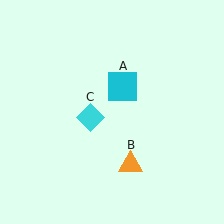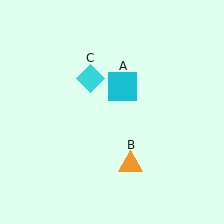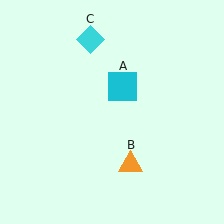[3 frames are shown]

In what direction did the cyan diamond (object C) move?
The cyan diamond (object C) moved up.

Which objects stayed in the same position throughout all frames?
Cyan square (object A) and orange triangle (object B) remained stationary.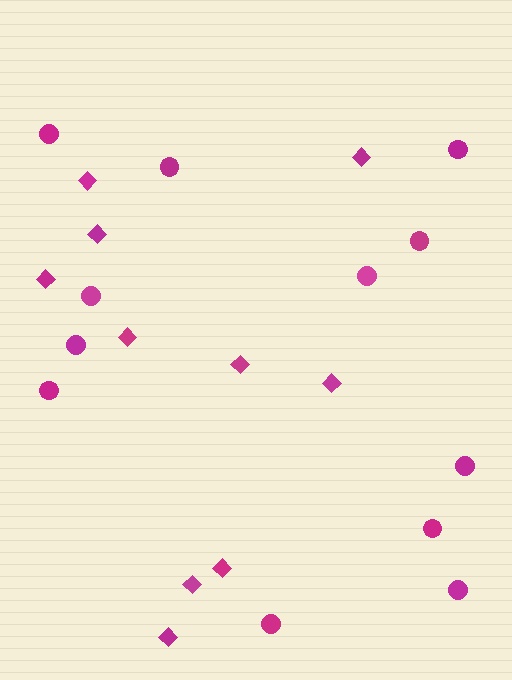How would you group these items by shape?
There are 2 groups: one group of circles (12) and one group of diamonds (10).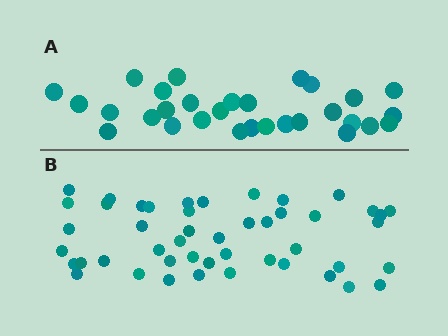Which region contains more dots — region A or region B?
Region B (the bottom region) has more dots.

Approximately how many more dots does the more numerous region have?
Region B has approximately 15 more dots than region A.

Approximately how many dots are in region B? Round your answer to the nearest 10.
About 50 dots. (The exact count is 47, which rounds to 50.)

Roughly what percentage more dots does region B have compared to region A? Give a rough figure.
About 55% more.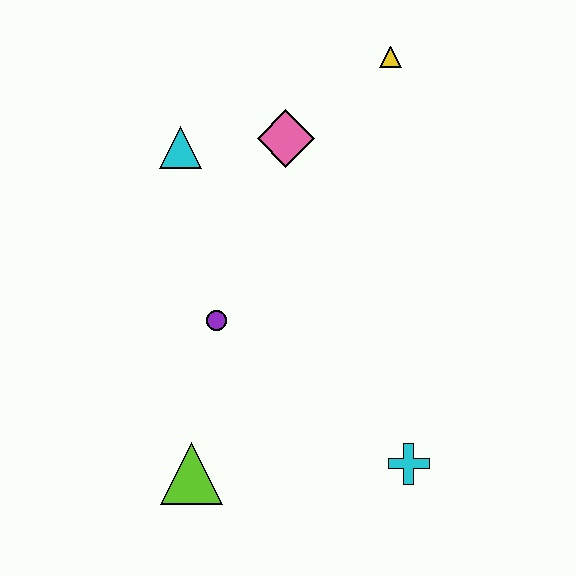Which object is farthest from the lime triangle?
The yellow triangle is farthest from the lime triangle.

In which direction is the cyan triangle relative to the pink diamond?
The cyan triangle is to the left of the pink diamond.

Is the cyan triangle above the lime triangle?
Yes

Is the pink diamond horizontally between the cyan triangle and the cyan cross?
Yes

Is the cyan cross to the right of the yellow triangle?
Yes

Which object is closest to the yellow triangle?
The pink diamond is closest to the yellow triangle.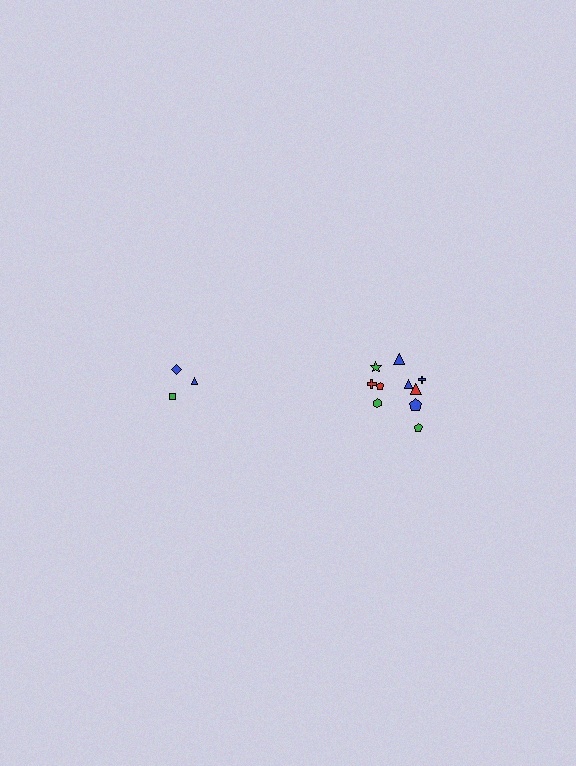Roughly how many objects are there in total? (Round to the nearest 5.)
Roughly 15 objects in total.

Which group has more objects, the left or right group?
The right group.